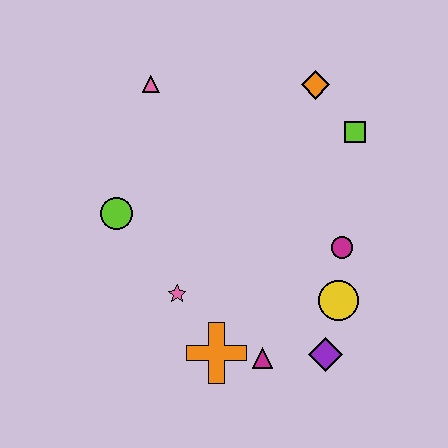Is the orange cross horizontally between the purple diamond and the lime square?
No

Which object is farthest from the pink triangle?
The purple diamond is farthest from the pink triangle.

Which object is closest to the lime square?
The orange diamond is closest to the lime square.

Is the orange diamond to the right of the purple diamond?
No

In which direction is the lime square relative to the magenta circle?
The lime square is above the magenta circle.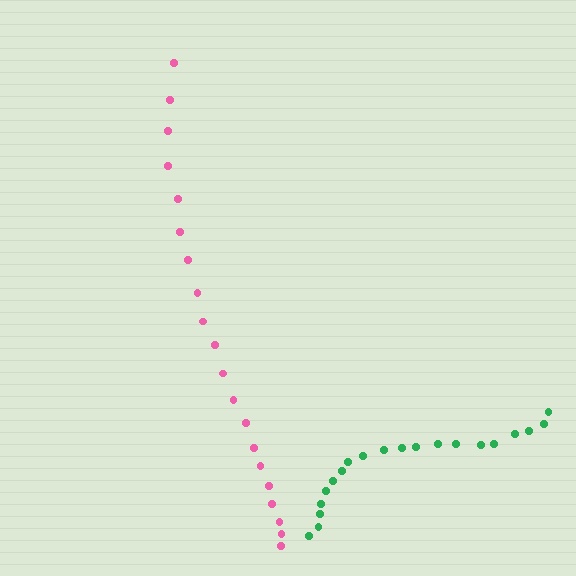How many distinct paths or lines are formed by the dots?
There are 2 distinct paths.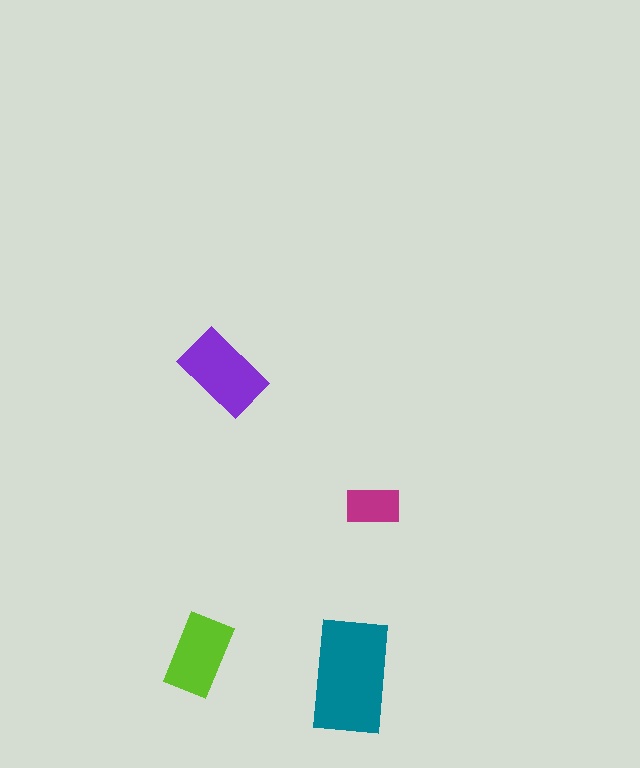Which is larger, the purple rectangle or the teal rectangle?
The teal one.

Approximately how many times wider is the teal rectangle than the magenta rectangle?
About 2 times wider.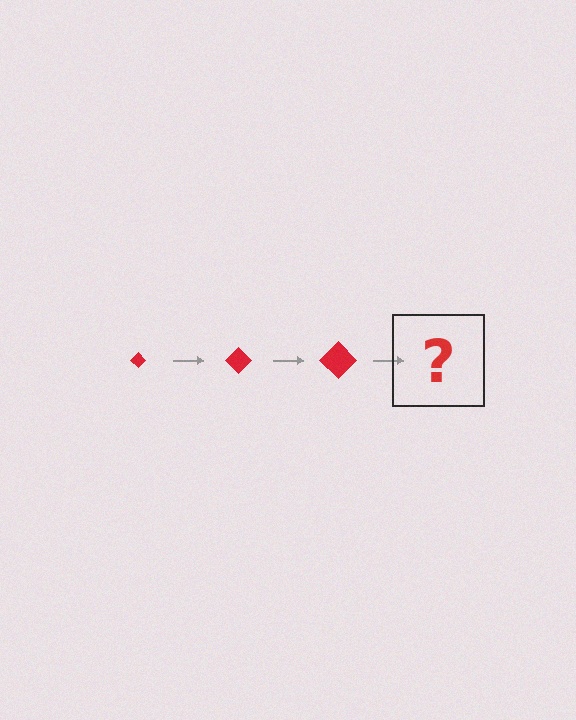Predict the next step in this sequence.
The next step is a red diamond, larger than the previous one.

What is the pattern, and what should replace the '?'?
The pattern is that the diamond gets progressively larger each step. The '?' should be a red diamond, larger than the previous one.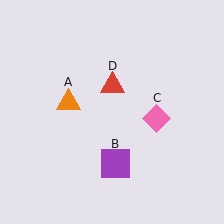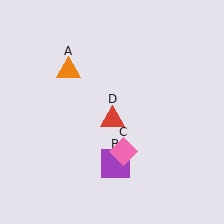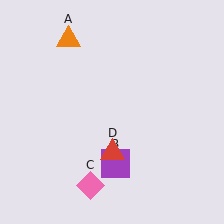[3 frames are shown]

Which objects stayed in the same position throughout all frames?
Purple square (object B) remained stationary.